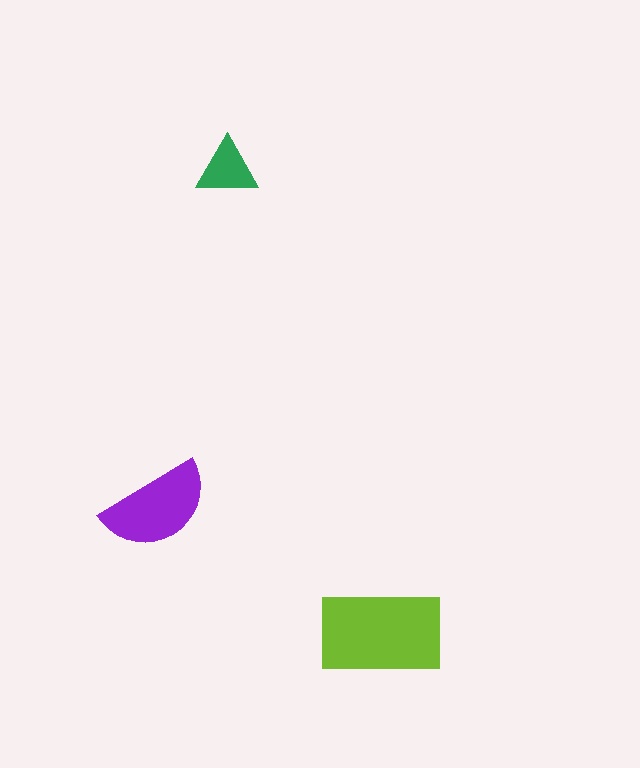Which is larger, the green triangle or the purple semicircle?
The purple semicircle.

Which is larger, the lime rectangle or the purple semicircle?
The lime rectangle.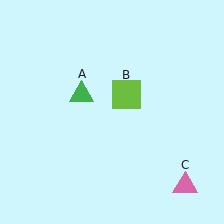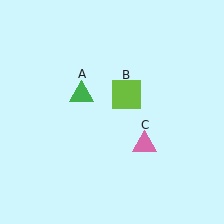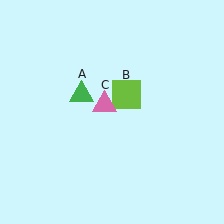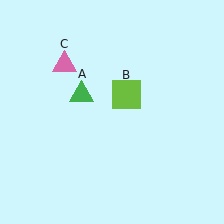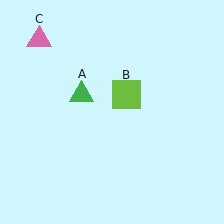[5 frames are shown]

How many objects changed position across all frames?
1 object changed position: pink triangle (object C).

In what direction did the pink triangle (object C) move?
The pink triangle (object C) moved up and to the left.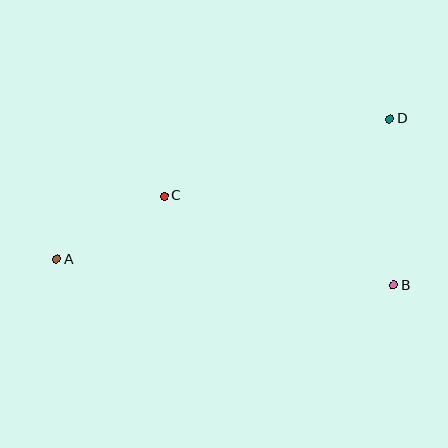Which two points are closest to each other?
Points A and C are closest to each other.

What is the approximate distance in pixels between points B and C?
The distance between B and C is approximately 246 pixels.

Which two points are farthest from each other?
Points A and D are farthest from each other.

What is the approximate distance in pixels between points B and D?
The distance between B and D is approximately 166 pixels.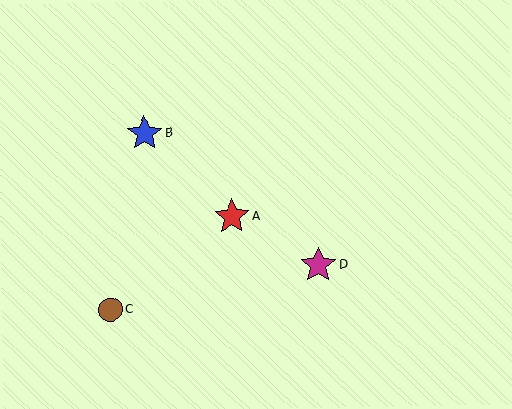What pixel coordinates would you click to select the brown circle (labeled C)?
Click at (110, 309) to select the brown circle C.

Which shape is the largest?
The magenta star (labeled D) is the largest.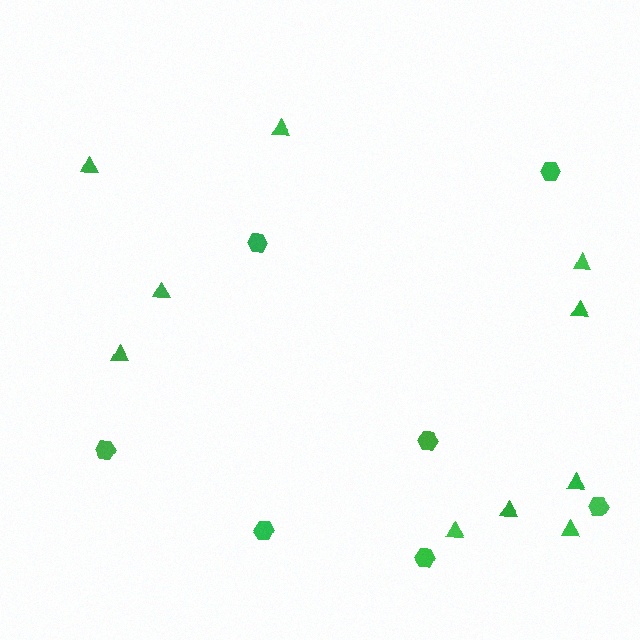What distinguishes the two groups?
There are 2 groups: one group of hexagons (7) and one group of triangles (10).